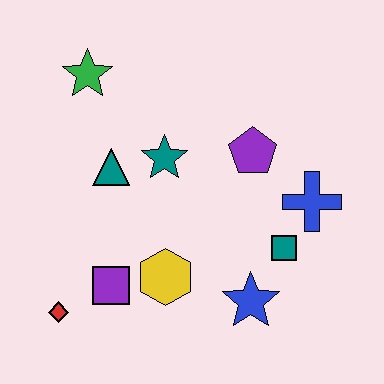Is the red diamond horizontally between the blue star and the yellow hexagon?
No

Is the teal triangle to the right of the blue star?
No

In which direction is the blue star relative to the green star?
The blue star is below the green star.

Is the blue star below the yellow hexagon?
Yes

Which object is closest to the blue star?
The teal square is closest to the blue star.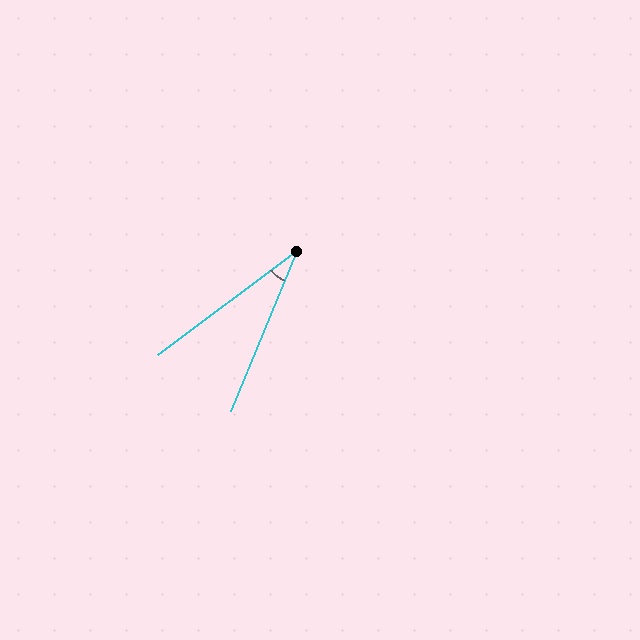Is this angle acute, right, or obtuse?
It is acute.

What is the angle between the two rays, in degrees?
Approximately 31 degrees.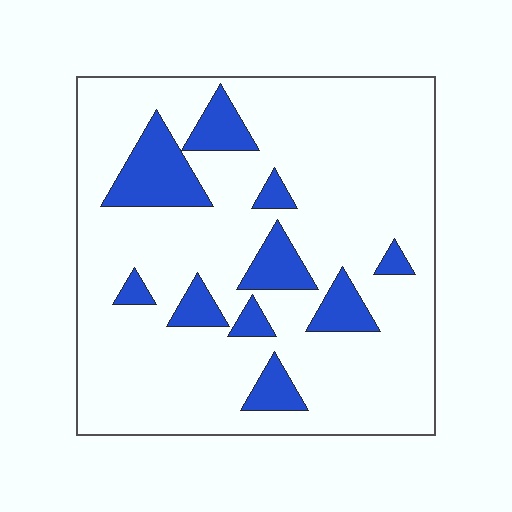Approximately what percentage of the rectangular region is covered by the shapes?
Approximately 15%.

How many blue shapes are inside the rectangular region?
10.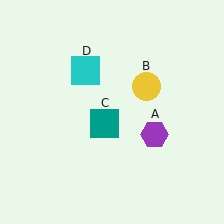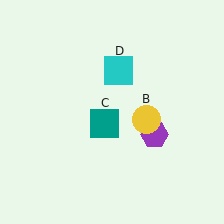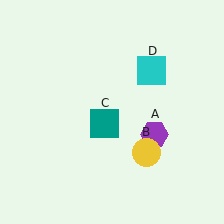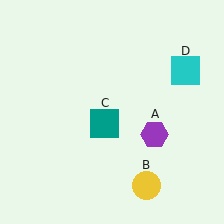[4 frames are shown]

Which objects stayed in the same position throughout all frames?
Purple hexagon (object A) and teal square (object C) remained stationary.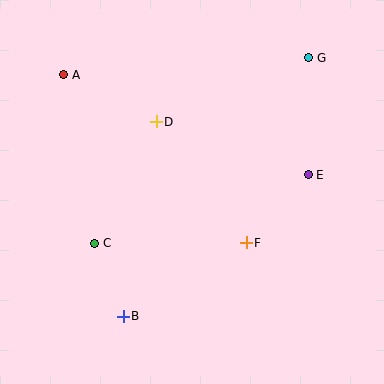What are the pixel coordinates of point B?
Point B is at (123, 316).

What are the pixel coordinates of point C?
Point C is at (95, 243).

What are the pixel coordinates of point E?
Point E is at (308, 175).